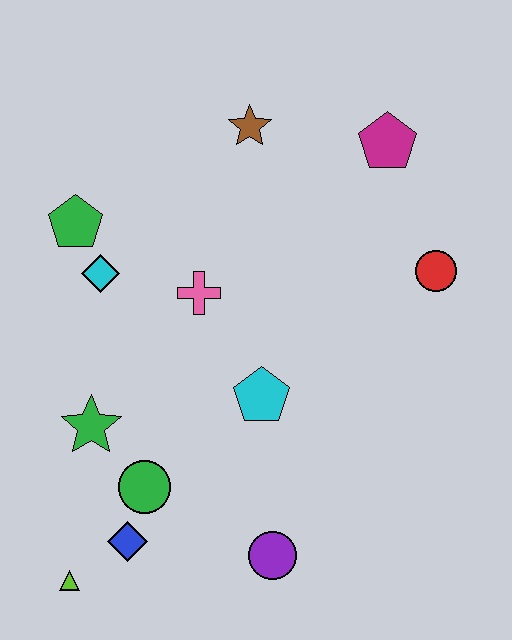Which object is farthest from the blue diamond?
The magenta pentagon is farthest from the blue diamond.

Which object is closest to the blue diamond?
The green circle is closest to the blue diamond.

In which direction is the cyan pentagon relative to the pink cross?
The cyan pentagon is below the pink cross.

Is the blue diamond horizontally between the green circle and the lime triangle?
Yes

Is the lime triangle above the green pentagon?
No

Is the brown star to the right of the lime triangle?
Yes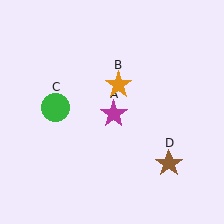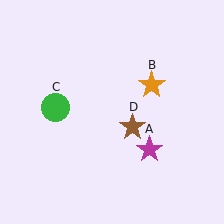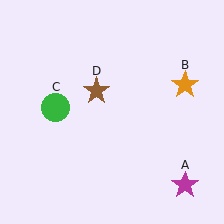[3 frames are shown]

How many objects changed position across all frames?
3 objects changed position: magenta star (object A), orange star (object B), brown star (object D).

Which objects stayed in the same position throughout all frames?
Green circle (object C) remained stationary.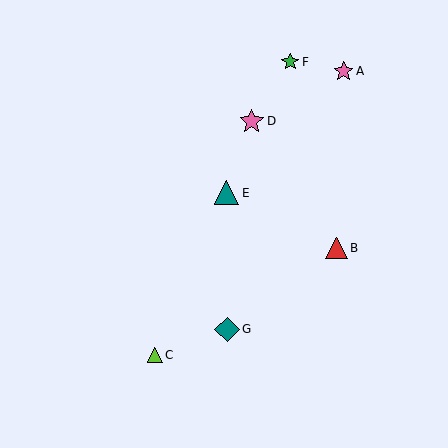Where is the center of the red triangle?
The center of the red triangle is at (337, 248).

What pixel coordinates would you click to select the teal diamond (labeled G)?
Click at (227, 329) to select the teal diamond G.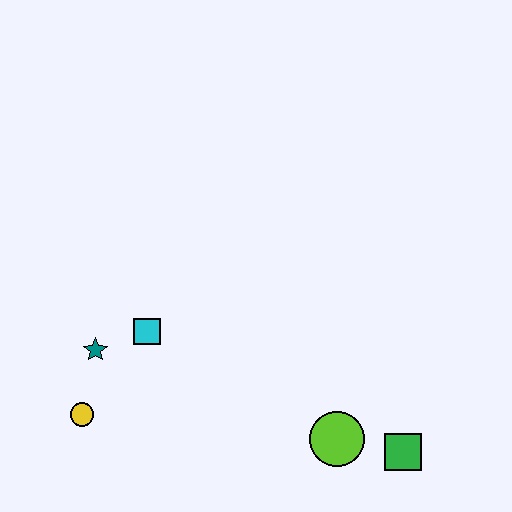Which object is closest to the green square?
The lime circle is closest to the green square.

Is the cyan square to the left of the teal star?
No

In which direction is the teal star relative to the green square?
The teal star is to the left of the green square.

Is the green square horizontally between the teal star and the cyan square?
No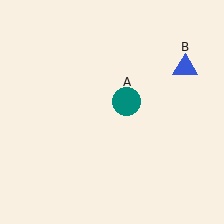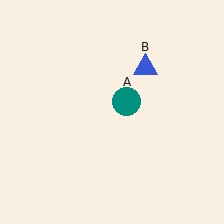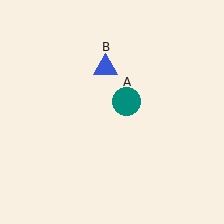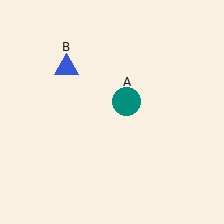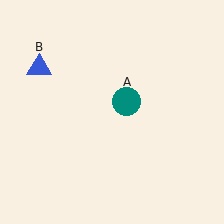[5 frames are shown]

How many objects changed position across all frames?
1 object changed position: blue triangle (object B).